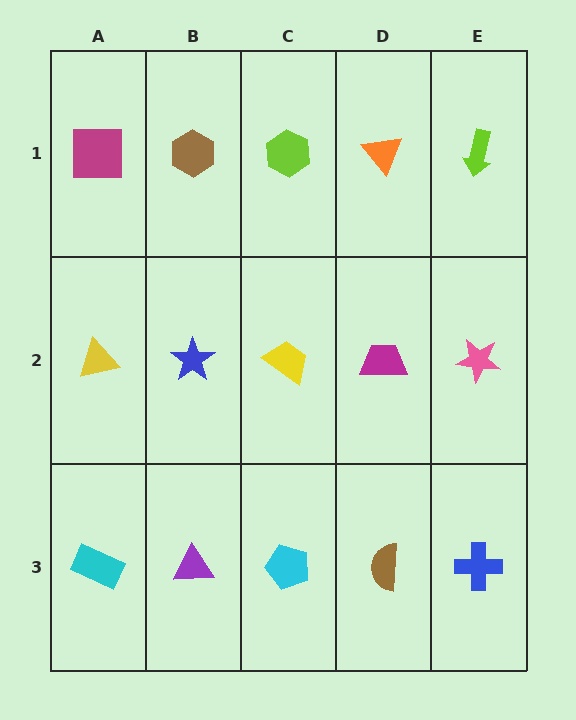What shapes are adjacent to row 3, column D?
A magenta trapezoid (row 2, column D), a cyan pentagon (row 3, column C), a blue cross (row 3, column E).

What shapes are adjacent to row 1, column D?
A magenta trapezoid (row 2, column D), a lime hexagon (row 1, column C), a lime arrow (row 1, column E).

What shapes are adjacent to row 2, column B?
A brown hexagon (row 1, column B), a purple triangle (row 3, column B), a yellow triangle (row 2, column A), a yellow trapezoid (row 2, column C).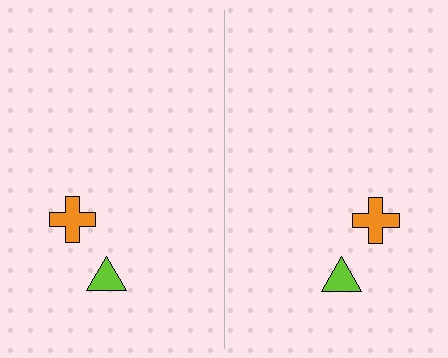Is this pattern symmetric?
Yes, this pattern has bilateral (reflection) symmetry.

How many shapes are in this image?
There are 4 shapes in this image.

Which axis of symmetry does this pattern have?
The pattern has a vertical axis of symmetry running through the center of the image.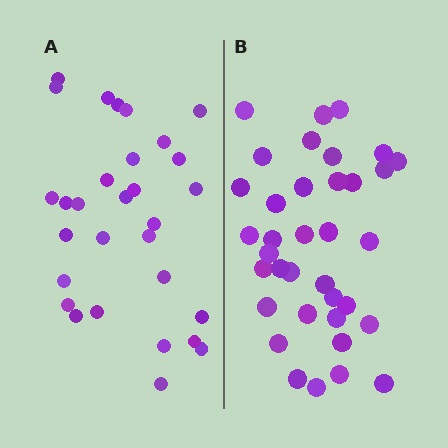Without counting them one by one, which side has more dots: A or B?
Region B (the right region) has more dots.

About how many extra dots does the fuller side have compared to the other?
Region B has about 6 more dots than region A.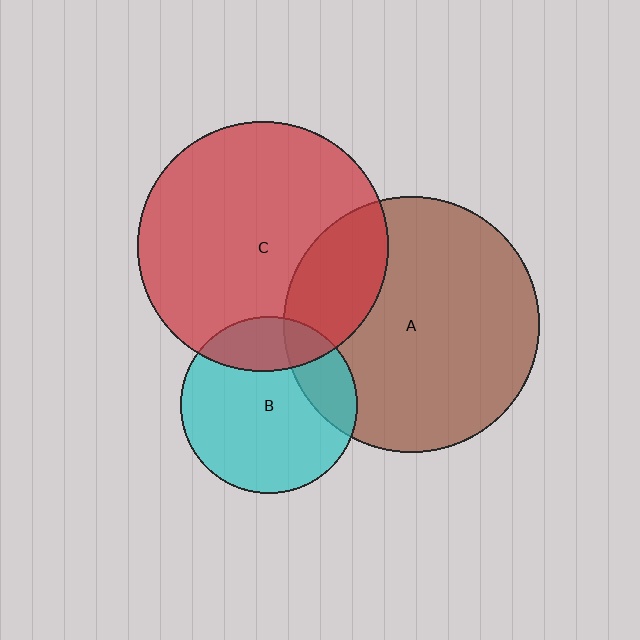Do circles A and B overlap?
Yes.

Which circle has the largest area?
Circle A (brown).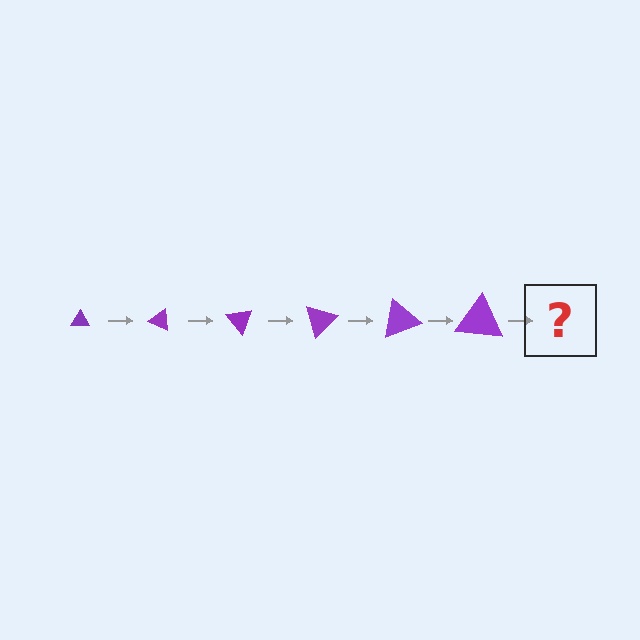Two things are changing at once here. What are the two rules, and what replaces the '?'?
The two rules are that the triangle grows larger each step and it rotates 25 degrees each step. The '?' should be a triangle, larger than the previous one and rotated 150 degrees from the start.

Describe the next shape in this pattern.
It should be a triangle, larger than the previous one and rotated 150 degrees from the start.